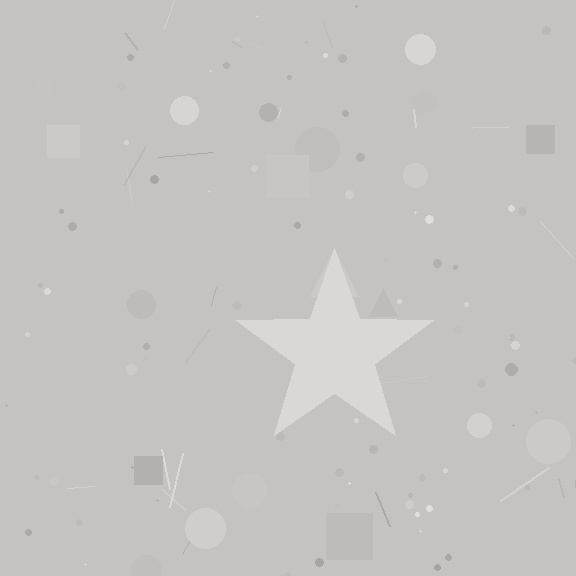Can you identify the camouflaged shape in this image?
The camouflaged shape is a star.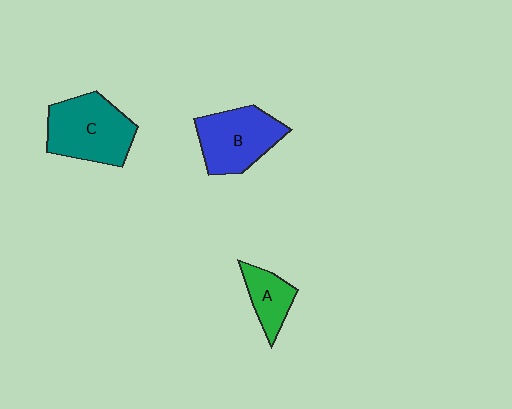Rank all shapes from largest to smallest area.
From largest to smallest: C (teal), B (blue), A (green).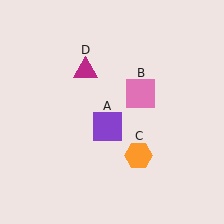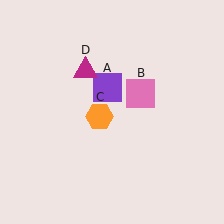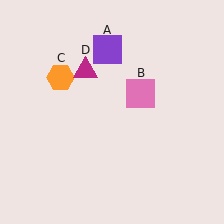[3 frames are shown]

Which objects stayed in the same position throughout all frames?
Pink square (object B) and magenta triangle (object D) remained stationary.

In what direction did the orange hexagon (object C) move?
The orange hexagon (object C) moved up and to the left.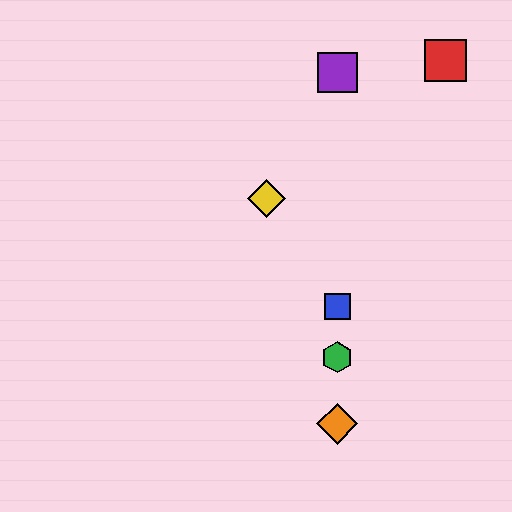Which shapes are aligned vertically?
The blue square, the green hexagon, the purple square, the orange diamond are aligned vertically.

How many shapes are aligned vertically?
4 shapes (the blue square, the green hexagon, the purple square, the orange diamond) are aligned vertically.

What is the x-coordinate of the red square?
The red square is at x≈446.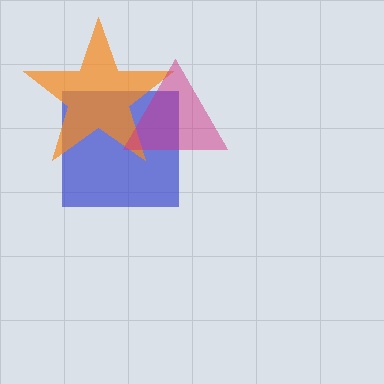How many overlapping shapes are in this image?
There are 3 overlapping shapes in the image.